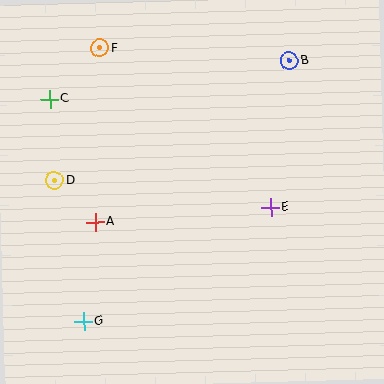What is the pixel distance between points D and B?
The distance between D and B is 264 pixels.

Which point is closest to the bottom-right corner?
Point E is closest to the bottom-right corner.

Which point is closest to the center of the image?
Point E at (271, 207) is closest to the center.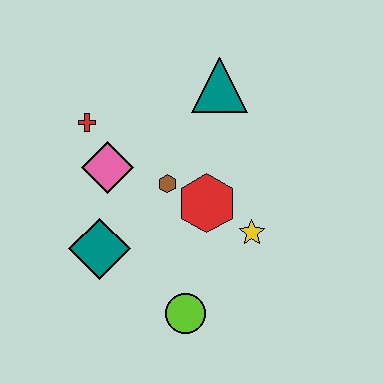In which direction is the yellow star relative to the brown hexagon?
The yellow star is to the right of the brown hexagon.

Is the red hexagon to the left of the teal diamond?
No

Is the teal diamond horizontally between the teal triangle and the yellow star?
No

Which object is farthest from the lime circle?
The teal triangle is farthest from the lime circle.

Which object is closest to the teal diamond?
The pink diamond is closest to the teal diamond.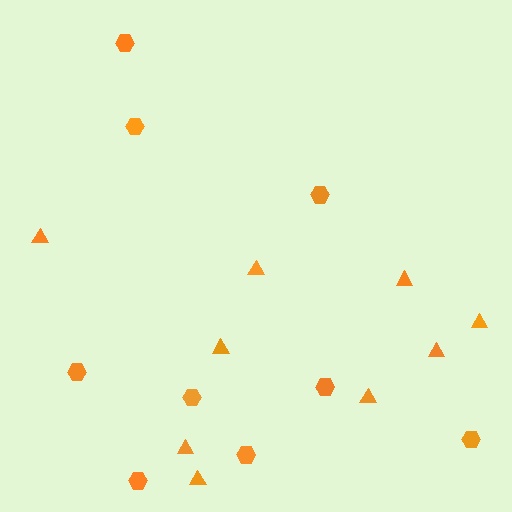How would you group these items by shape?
There are 2 groups: one group of hexagons (9) and one group of triangles (9).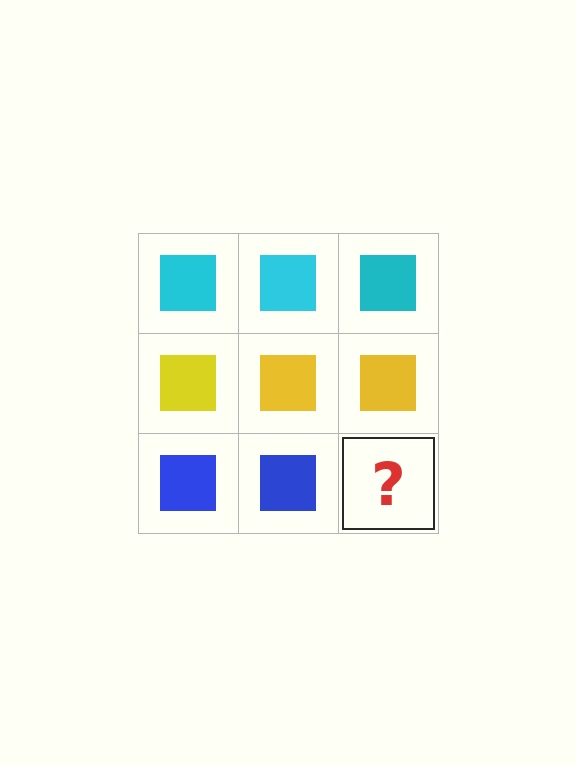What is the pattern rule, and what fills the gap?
The rule is that each row has a consistent color. The gap should be filled with a blue square.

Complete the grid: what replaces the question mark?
The question mark should be replaced with a blue square.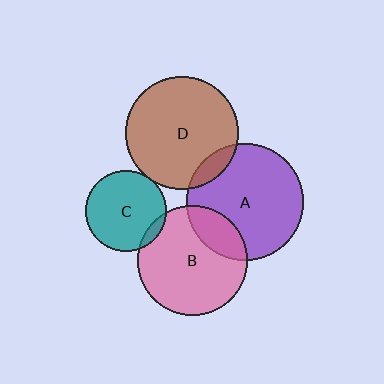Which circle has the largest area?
Circle A (purple).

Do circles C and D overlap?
Yes.